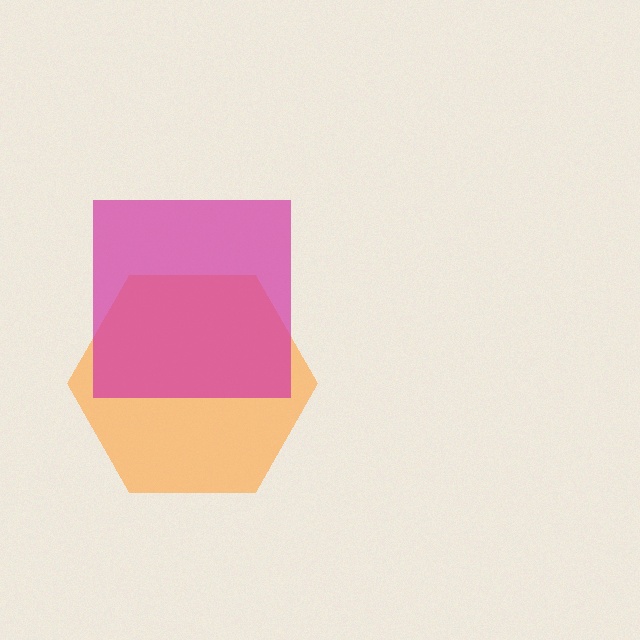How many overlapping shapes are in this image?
There are 2 overlapping shapes in the image.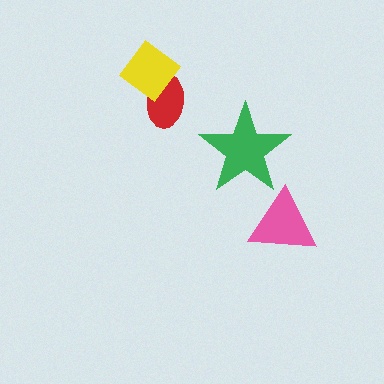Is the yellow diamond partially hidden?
No, no other shape covers it.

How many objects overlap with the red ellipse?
1 object overlaps with the red ellipse.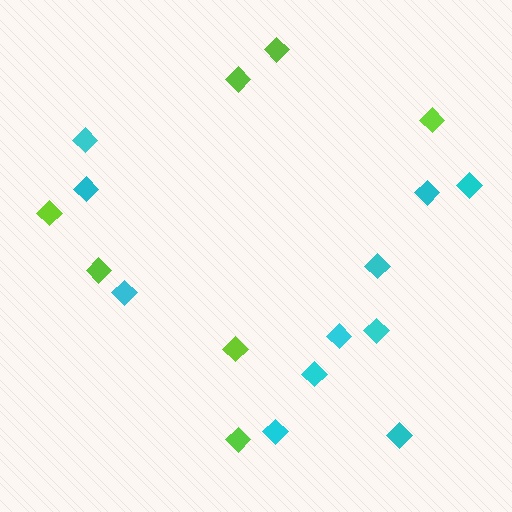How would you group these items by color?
There are 2 groups: one group of cyan diamonds (11) and one group of lime diamonds (7).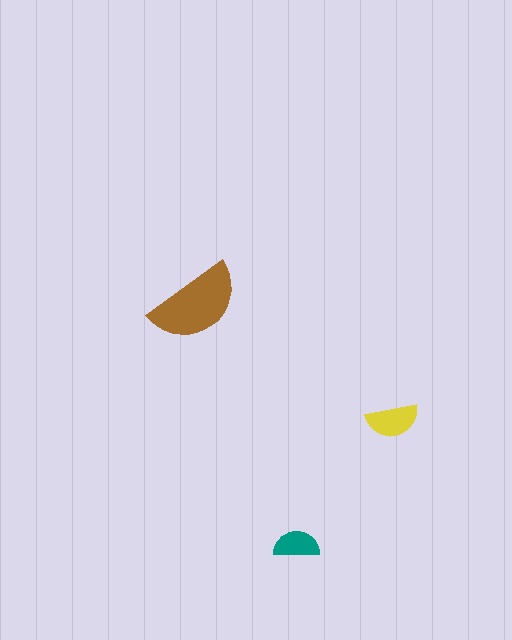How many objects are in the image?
There are 3 objects in the image.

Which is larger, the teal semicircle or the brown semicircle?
The brown one.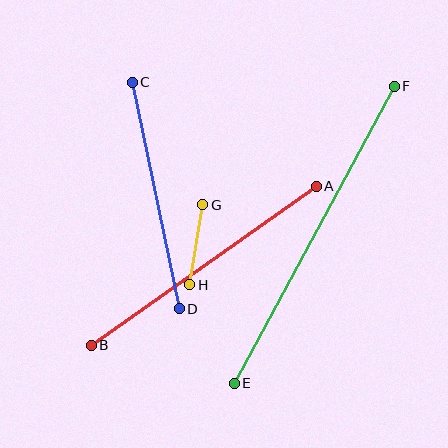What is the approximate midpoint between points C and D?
The midpoint is at approximately (156, 195) pixels.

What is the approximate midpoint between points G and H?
The midpoint is at approximately (196, 245) pixels.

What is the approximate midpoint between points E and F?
The midpoint is at approximately (314, 235) pixels.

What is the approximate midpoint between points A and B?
The midpoint is at approximately (204, 266) pixels.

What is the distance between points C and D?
The distance is approximately 232 pixels.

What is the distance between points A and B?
The distance is approximately 276 pixels.